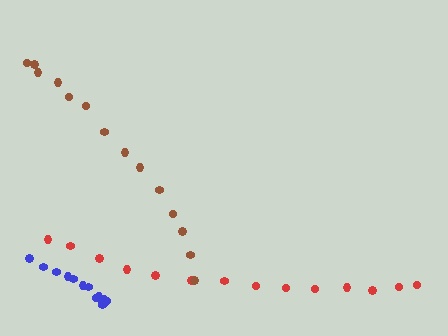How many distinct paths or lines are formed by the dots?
There are 3 distinct paths.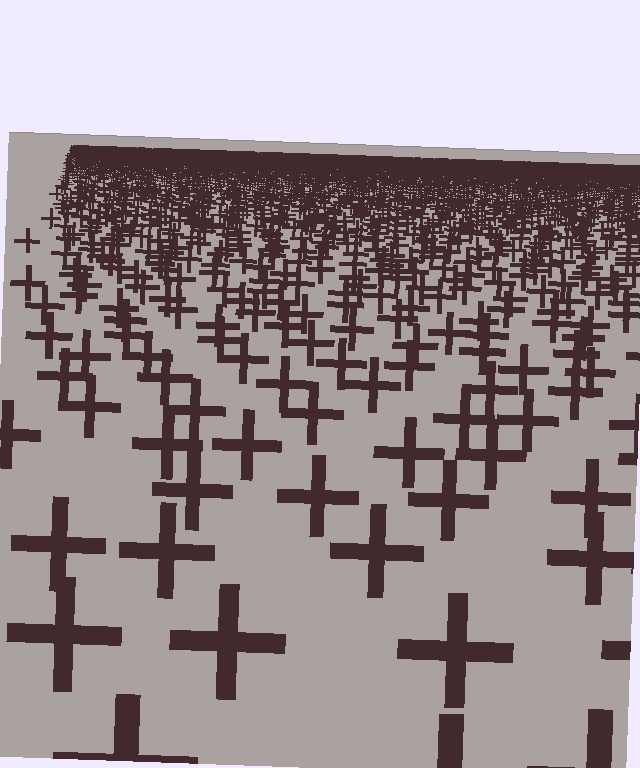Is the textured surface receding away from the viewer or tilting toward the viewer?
The surface is receding away from the viewer. Texture elements get smaller and denser toward the top.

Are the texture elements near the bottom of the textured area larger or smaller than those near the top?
Larger. Near the bottom, elements are closer to the viewer and appear at a bigger on-screen size.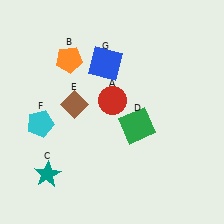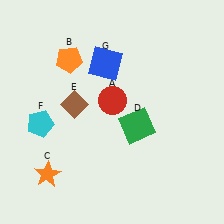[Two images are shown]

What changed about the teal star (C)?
In Image 1, C is teal. In Image 2, it changed to orange.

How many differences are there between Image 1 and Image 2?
There is 1 difference between the two images.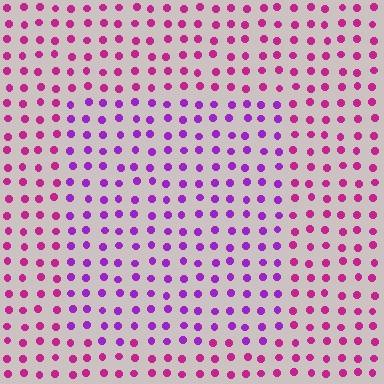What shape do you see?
I see a rectangle.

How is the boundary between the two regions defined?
The boundary is defined purely by a slight shift in hue (about 33 degrees). Spacing, size, and orientation are identical on both sides.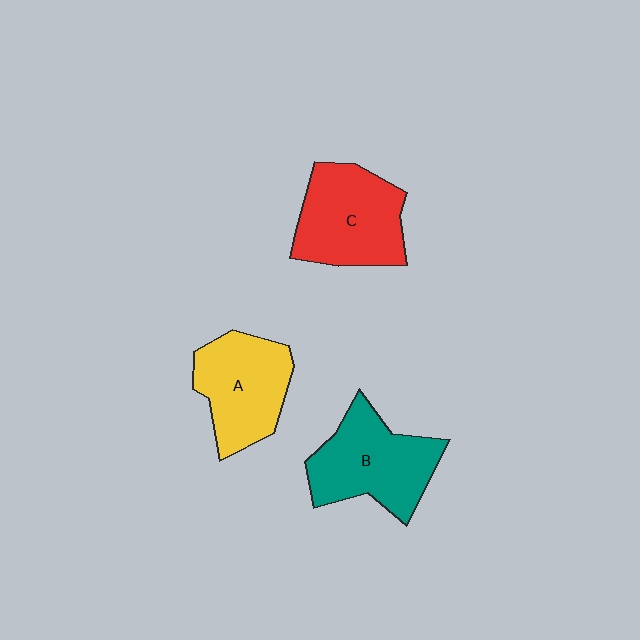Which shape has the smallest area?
Shape A (yellow).